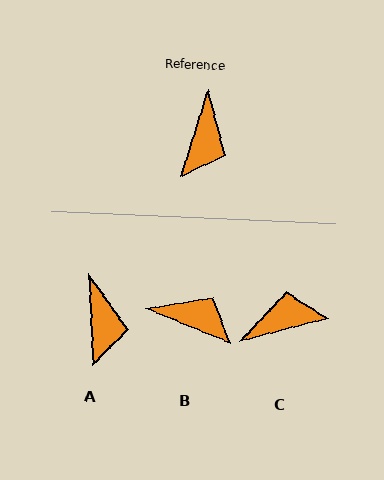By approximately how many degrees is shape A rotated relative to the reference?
Approximately 21 degrees counter-clockwise.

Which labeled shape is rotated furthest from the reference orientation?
C, about 122 degrees away.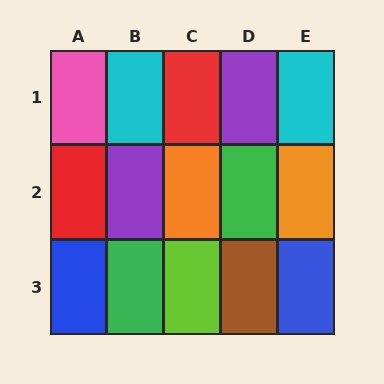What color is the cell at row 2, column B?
Purple.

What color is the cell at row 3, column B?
Green.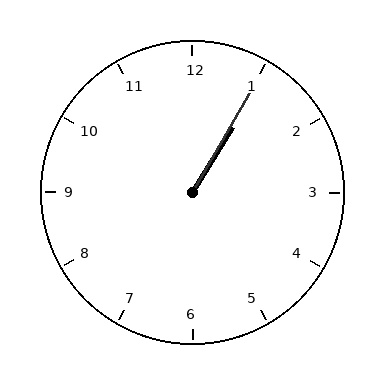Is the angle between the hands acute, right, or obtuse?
It is acute.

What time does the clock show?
1:05.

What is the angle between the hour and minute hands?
Approximately 2 degrees.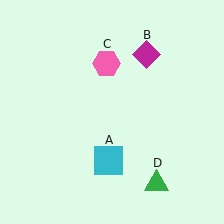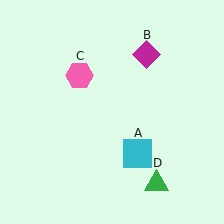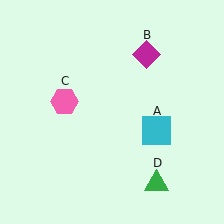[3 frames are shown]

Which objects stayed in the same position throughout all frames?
Magenta diamond (object B) and green triangle (object D) remained stationary.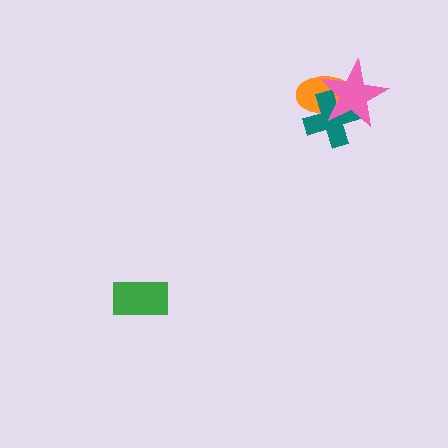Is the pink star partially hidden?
No, no other shape covers it.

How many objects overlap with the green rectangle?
0 objects overlap with the green rectangle.